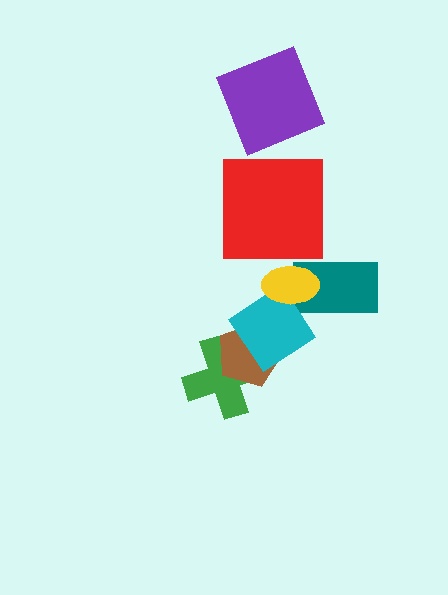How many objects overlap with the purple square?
0 objects overlap with the purple square.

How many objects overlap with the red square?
0 objects overlap with the red square.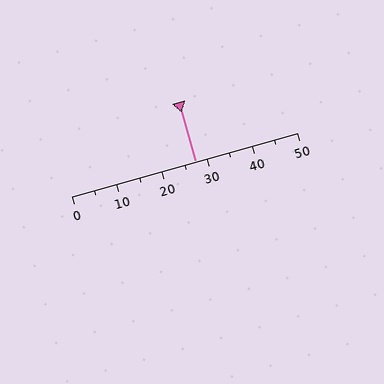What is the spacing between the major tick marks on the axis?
The major ticks are spaced 10 apart.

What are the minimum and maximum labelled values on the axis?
The axis runs from 0 to 50.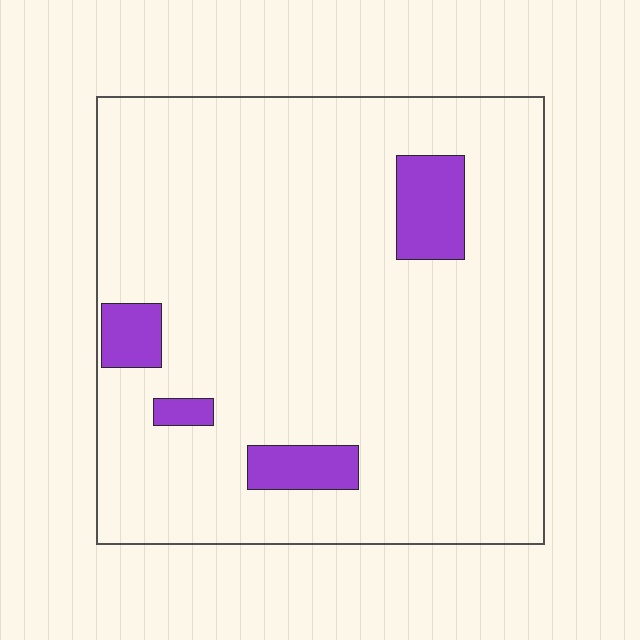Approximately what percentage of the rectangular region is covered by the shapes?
Approximately 10%.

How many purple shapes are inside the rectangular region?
4.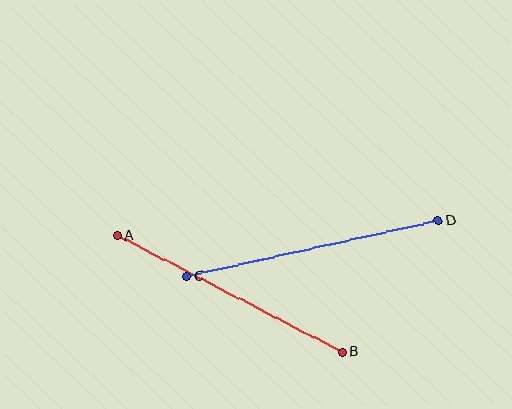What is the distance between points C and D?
The distance is approximately 257 pixels.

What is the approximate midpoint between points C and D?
The midpoint is at approximately (312, 248) pixels.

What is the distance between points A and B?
The distance is approximately 253 pixels.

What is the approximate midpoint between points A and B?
The midpoint is at approximately (230, 294) pixels.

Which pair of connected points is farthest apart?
Points C and D are farthest apart.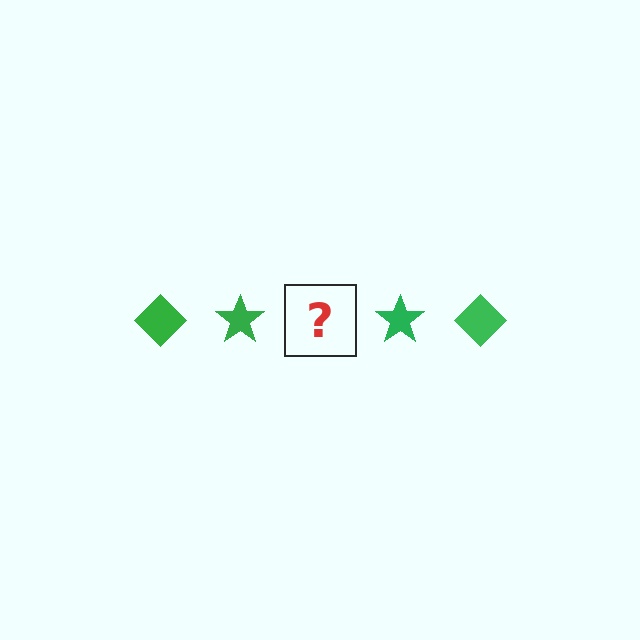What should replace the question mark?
The question mark should be replaced with a green diamond.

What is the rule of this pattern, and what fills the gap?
The rule is that the pattern cycles through diamond, star shapes in green. The gap should be filled with a green diamond.